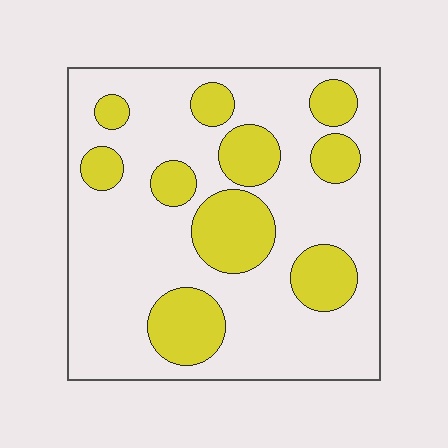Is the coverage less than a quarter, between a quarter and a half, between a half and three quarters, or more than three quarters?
Between a quarter and a half.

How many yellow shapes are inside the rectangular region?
10.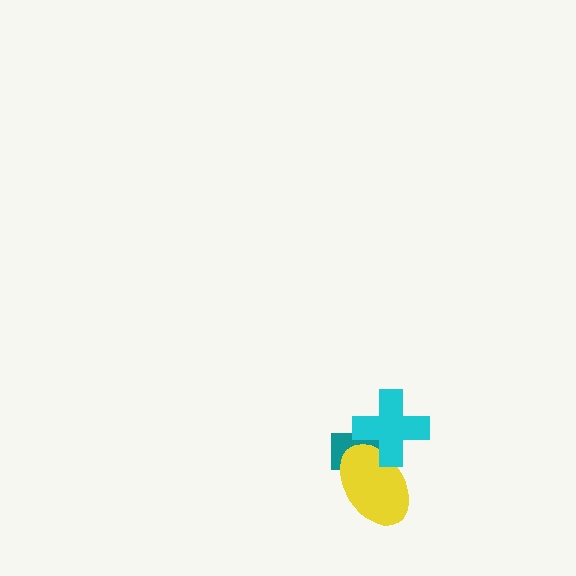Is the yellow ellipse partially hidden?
Yes, it is partially covered by another shape.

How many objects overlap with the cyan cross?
2 objects overlap with the cyan cross.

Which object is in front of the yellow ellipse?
The cyan cross is in front of the yellow ellipse.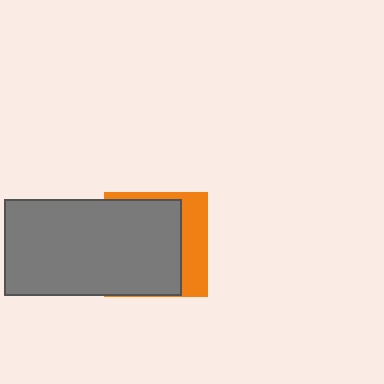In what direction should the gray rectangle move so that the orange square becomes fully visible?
The gray rectangle should move left. That is the shortest direction to clear the overlap and leave the orange square fully visible.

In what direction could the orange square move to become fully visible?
The orange square could move right. That would shift it out from behind the gray rectangle entirely.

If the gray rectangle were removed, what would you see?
You would see the complete orange square.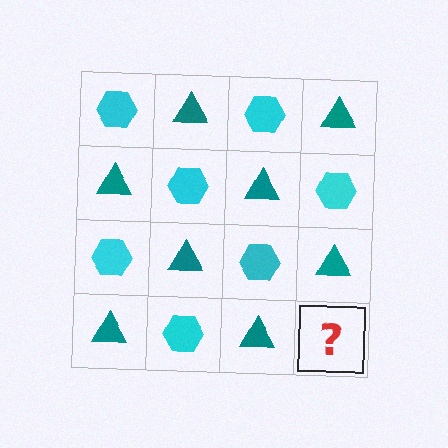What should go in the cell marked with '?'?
The missing cell should contain a cyan hexagon.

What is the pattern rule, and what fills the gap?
The rule is that it alternates cyan hexagon and teal triangle in a checkerboard pattern. The gap should be filled with a cyan hexagon.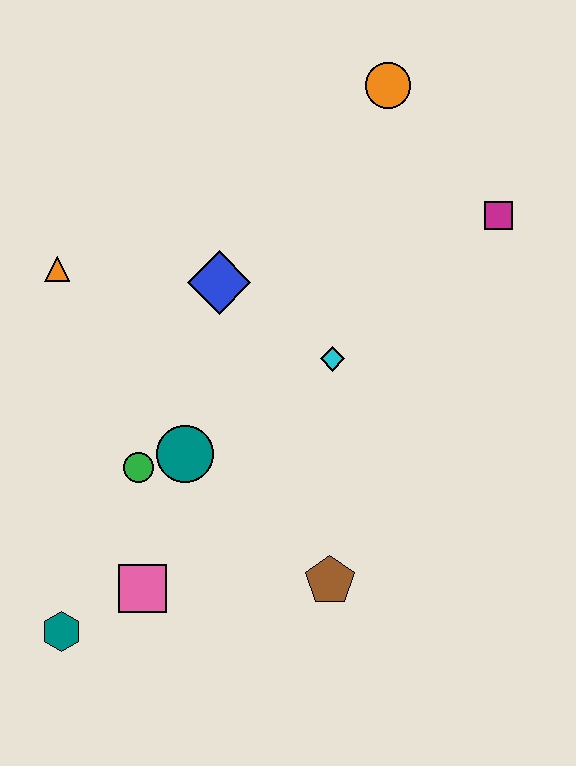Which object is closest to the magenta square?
The orange circle is closest to the magenta square.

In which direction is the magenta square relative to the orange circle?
The magenta square is below the orange circle.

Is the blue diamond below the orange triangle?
Yes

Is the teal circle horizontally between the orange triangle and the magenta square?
Yes